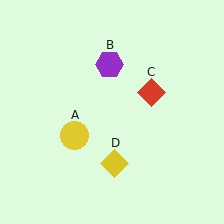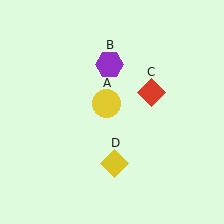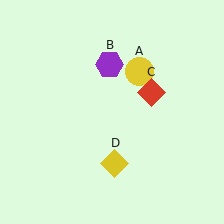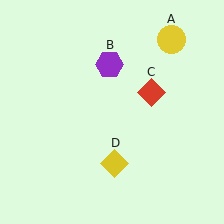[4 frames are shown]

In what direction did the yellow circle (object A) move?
The yellow circle (object A) moved up and to the right.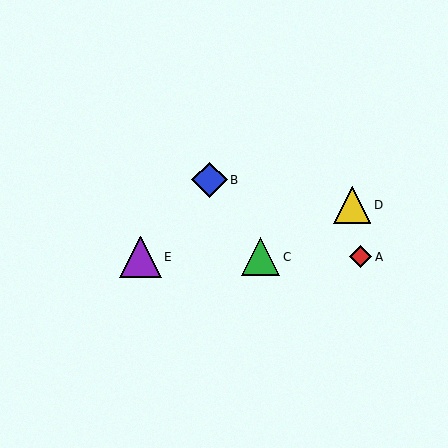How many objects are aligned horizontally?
3 objects (A, C, E) are aligned horizontally.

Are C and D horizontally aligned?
No, C is at y≈257 and D is at y≈205.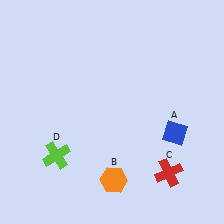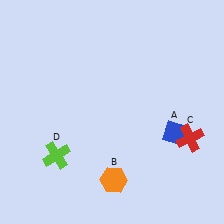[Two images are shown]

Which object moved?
The red cross (C) moved up.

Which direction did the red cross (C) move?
The red cross (C) moved up.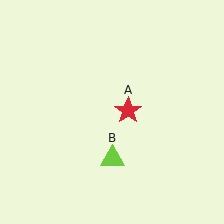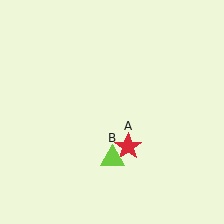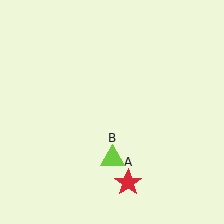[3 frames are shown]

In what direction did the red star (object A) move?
The red star (object A) moved down.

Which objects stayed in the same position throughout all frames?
Lime triangle (object B) remained stationary.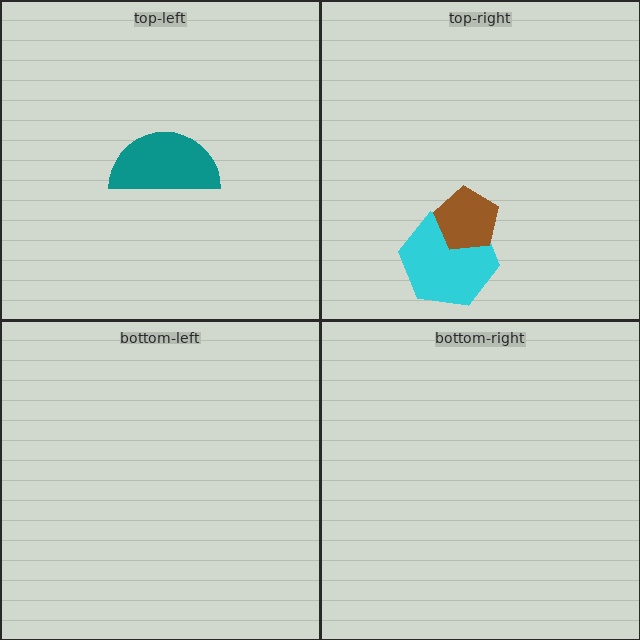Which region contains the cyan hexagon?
The top-right region.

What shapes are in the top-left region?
The teal semicircle.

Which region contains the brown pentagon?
The top-right region.